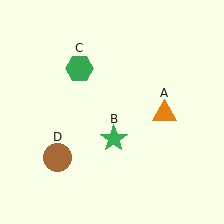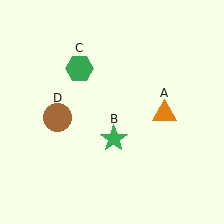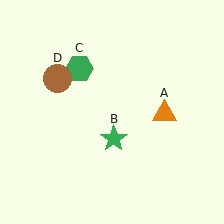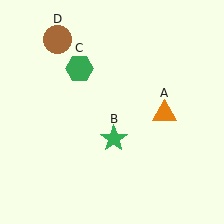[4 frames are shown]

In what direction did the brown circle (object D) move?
The brown circle (object D) moved up.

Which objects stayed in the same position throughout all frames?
Orange triangle (object A) and green star (object B) and green hexagon (object C) remained stationary.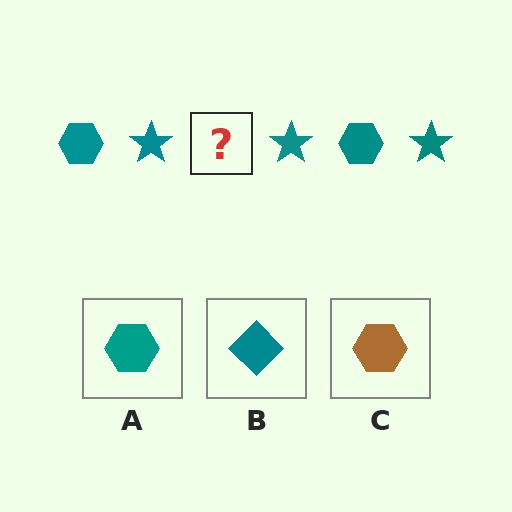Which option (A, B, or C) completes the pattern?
A.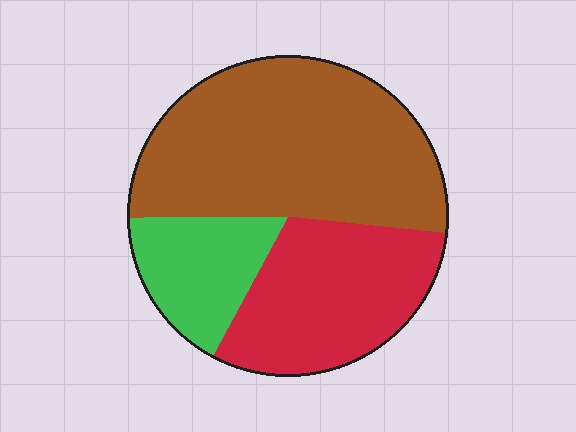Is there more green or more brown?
Brown.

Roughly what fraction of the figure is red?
Red takes up about one third (1/3) of the figure.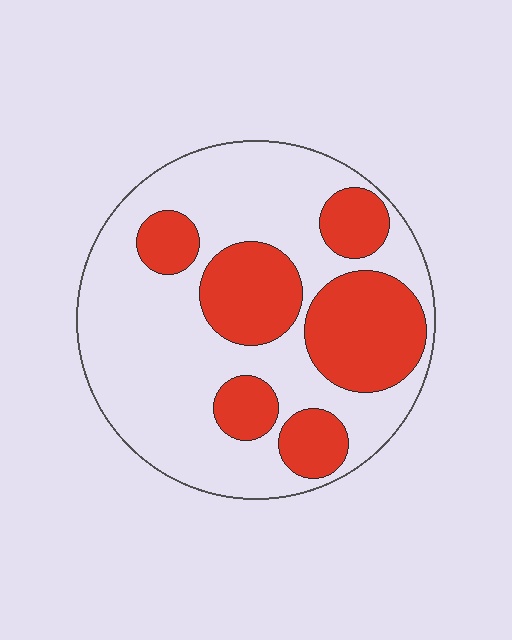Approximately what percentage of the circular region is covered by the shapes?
Approximately 35%.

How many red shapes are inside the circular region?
6.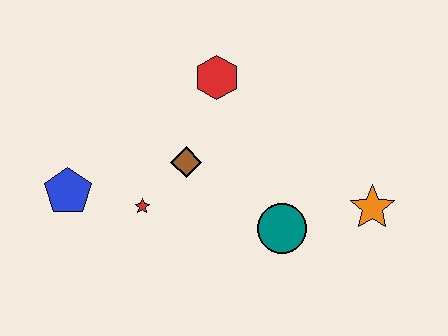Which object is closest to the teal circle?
The orange star is closest to the teal circle.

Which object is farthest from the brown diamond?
The orange star is farthest from the brown diamond.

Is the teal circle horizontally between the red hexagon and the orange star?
Yes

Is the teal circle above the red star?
No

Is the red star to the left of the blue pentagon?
No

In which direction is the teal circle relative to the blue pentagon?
The teal circle is to the right of the blue pentagon.